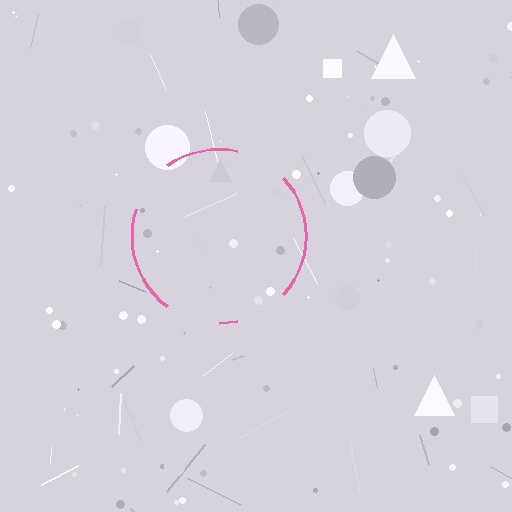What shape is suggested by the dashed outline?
The dashed outline suggests a circle.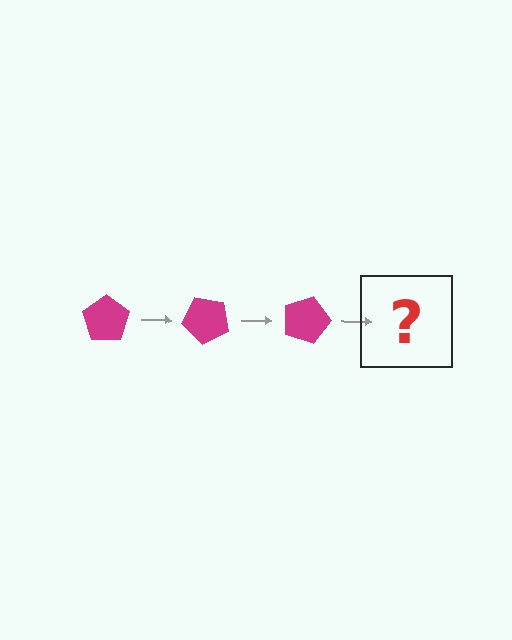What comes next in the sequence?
The next element should be a magenta pentagon rotated 135 degrees.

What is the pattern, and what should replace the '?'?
The pattern is that the pentagon rotates 45 degrees each step. The '?' should be a magenta pentagon rotated 135 degrees.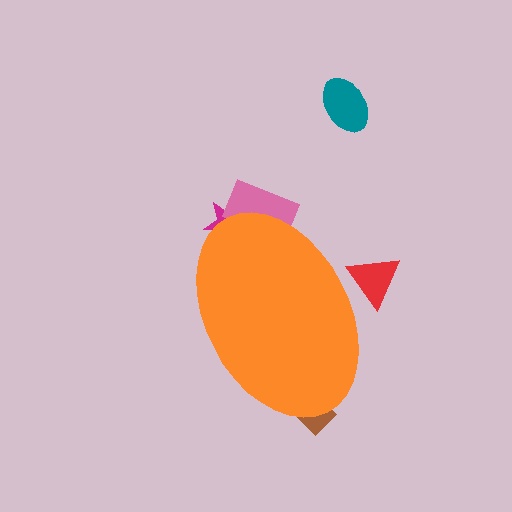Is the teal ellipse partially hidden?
No, the teal ellipse is fully visible.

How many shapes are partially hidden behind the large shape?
4 shapes are partially hidden.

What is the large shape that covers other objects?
An orange ellipse.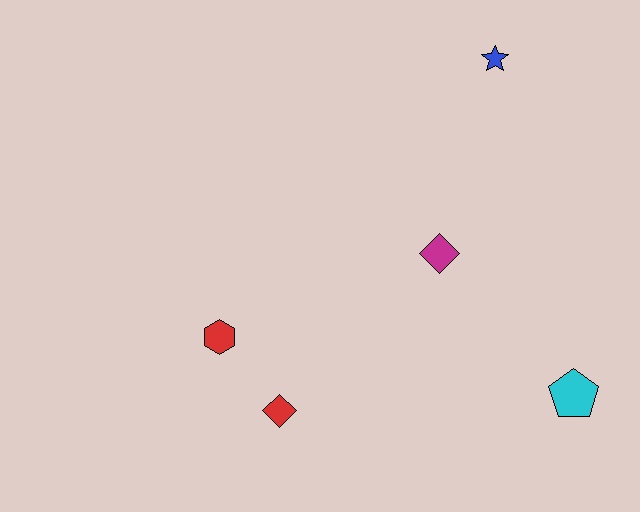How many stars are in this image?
There is 1 star.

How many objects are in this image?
There are 5 objects.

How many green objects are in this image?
There are no green objects.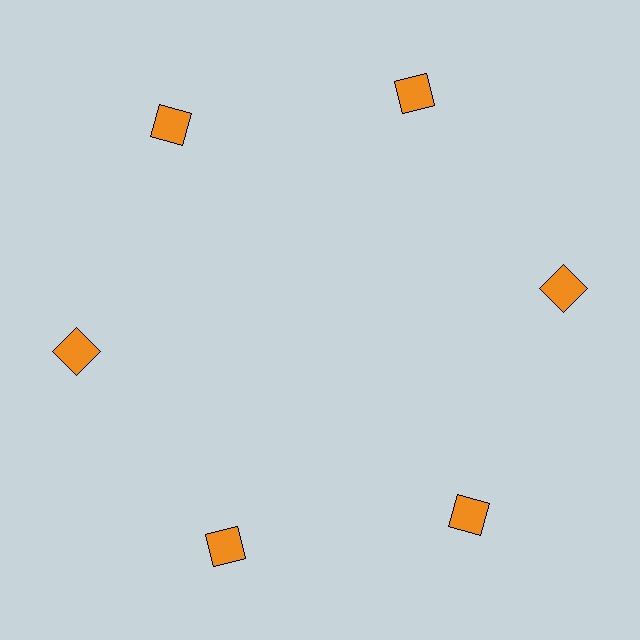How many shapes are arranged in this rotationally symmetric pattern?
There are 6 shapes, arranged in 6 groups of 1.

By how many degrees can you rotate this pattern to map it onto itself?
The pattern maps onto itself every 60 degrees of rotation.